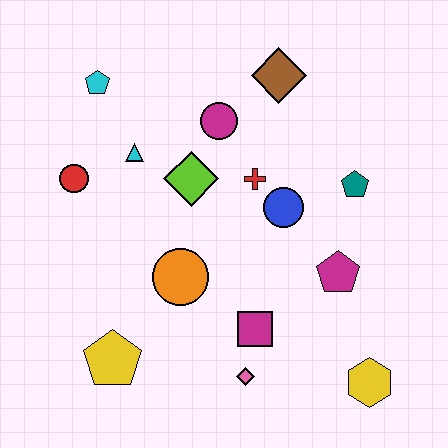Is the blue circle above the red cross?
No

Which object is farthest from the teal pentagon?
The yellow pentagon is farthest from the teal pentagon.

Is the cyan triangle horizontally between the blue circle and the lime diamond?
No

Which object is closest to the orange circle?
The magenta square is closest to the orange circle.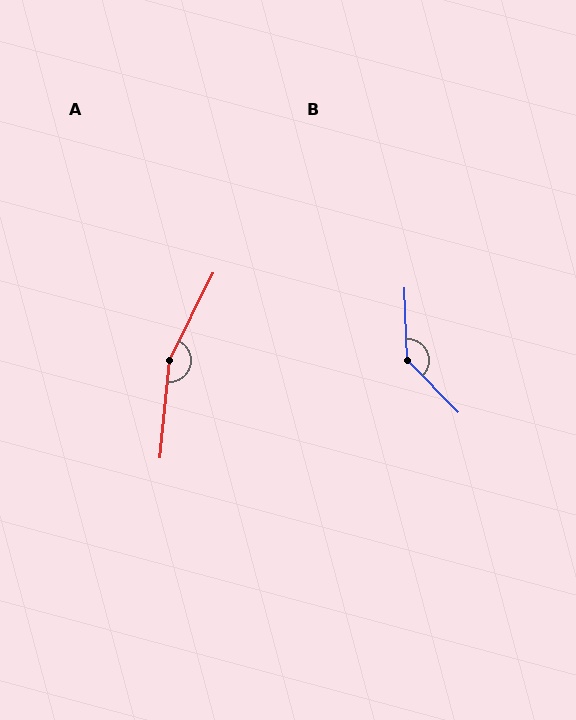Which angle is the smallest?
B, at approximately 138 degrees.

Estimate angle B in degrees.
Approximately 138 degrees.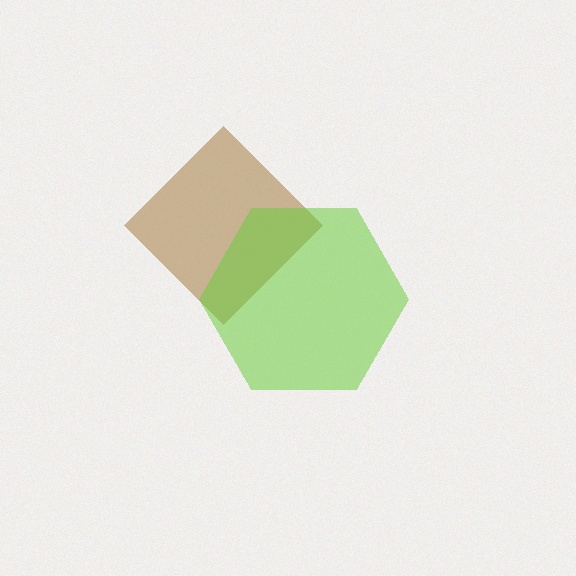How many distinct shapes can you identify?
There are 2 distinct shapes: a brown diamond, a lime hexagon.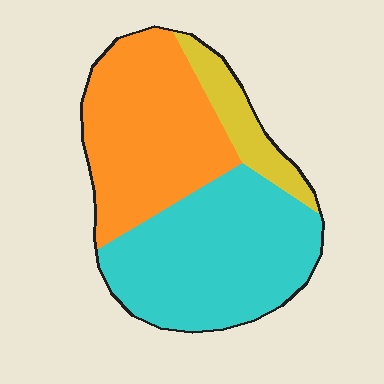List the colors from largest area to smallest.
From largest to smallest: cyan, orange, yellow.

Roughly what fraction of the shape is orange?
Orange covers roughly 40% of the shape.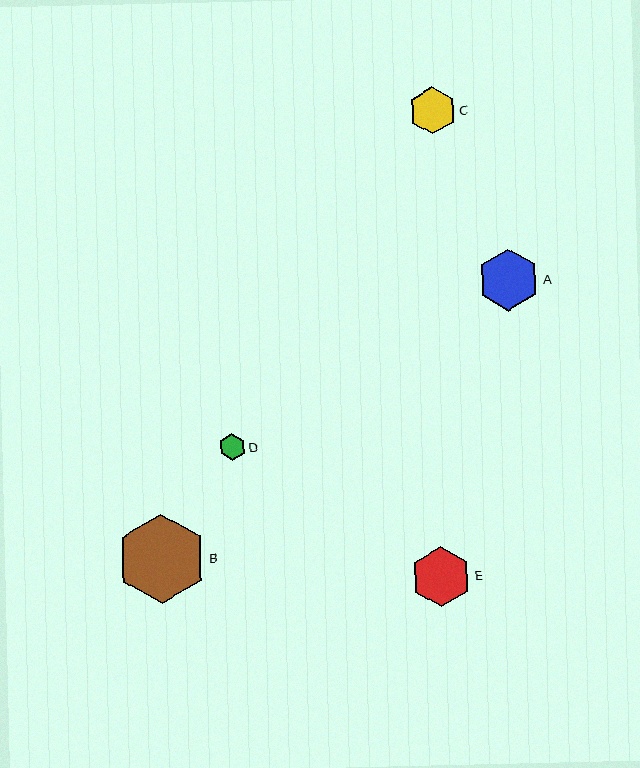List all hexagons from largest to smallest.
From largest to smallest: B, A, E, C, D.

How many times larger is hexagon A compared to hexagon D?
Hexagon A is approximately 2.3 times the size of hexagon D.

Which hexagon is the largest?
Hexagon B is the largest with a size of approximately 90 pixels.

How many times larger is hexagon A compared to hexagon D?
Hexagon A is approximately 2.3 times the size of hexagon D.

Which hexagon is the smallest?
Hexagon D is the smallest with a size of approximately 27 pixels.